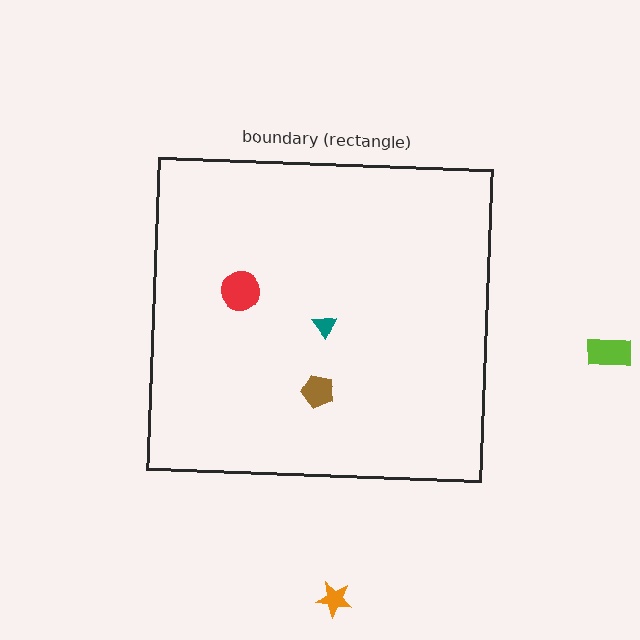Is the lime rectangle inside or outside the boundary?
Outside.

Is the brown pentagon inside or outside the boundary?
Inside.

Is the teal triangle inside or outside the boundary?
Inside.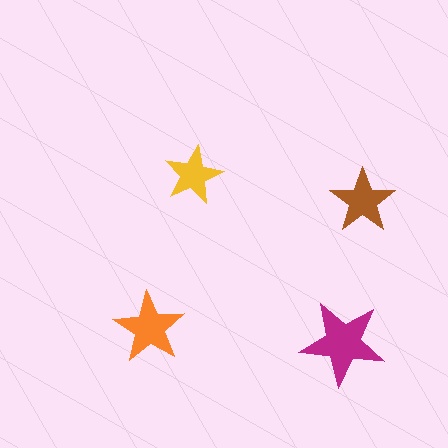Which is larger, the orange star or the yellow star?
The orange one.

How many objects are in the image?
There are 4 objects in the image.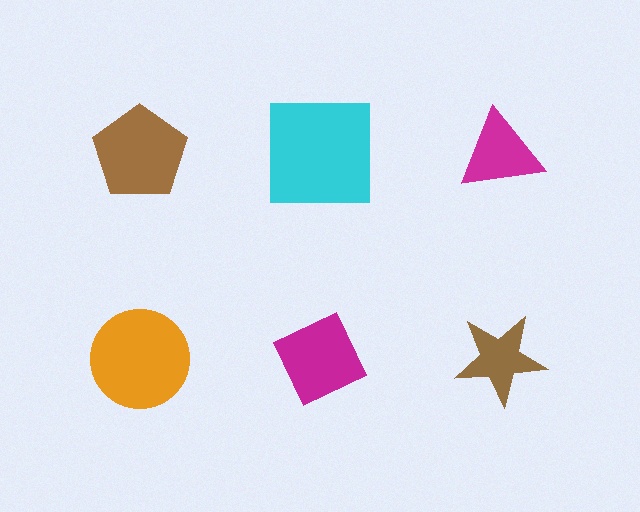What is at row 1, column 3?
A magenta triangle.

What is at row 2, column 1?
An orange circle.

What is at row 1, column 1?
A brown pentagon.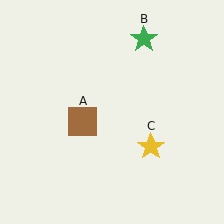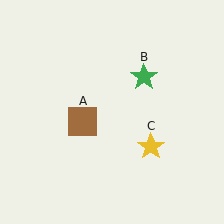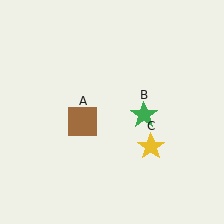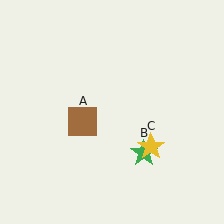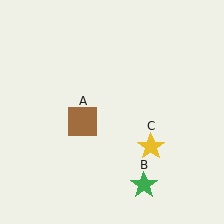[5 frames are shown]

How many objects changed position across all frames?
1 object changed position: green star (object B).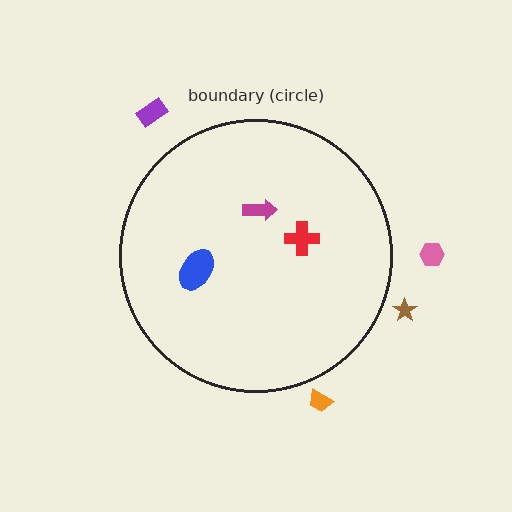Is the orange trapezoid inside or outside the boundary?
Outside.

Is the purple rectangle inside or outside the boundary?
Outside.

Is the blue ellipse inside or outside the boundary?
Inside.